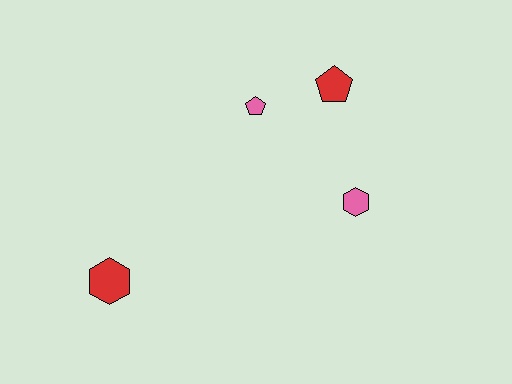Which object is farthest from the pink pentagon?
The red hexagon is farthest from the pink pentagon.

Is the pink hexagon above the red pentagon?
No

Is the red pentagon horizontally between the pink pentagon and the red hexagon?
No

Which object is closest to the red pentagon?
The pink pentagon is closest to the red pentagon.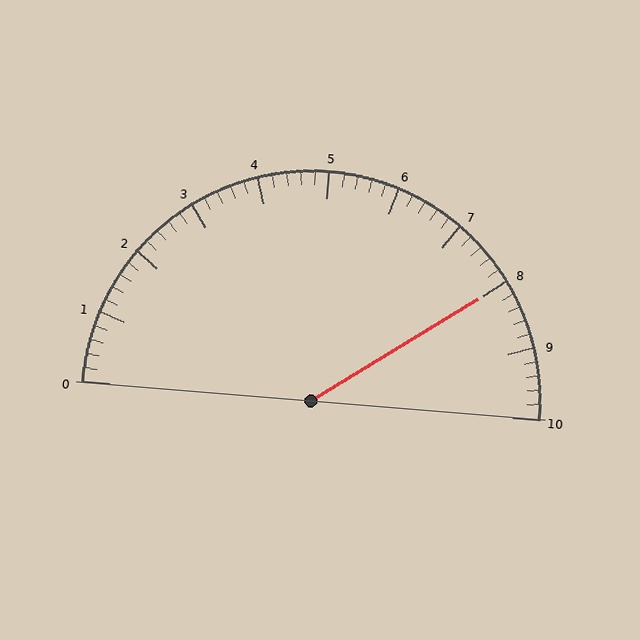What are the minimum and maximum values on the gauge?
The gauge ranges from 0 to 10.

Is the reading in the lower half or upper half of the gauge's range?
The reading is in the upper half of the range (0 to 10).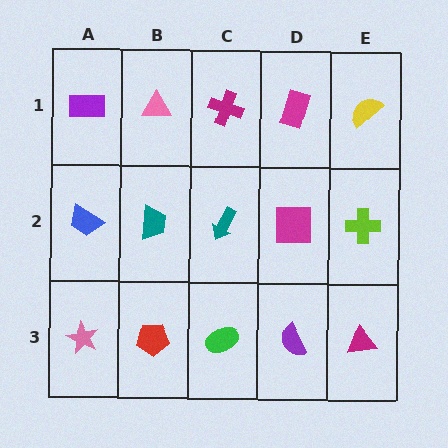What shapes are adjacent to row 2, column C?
A magenta cross (row 1, column C), a green ellipse (row 3, column C), a teal trapezoid (row 2, column B), a magenta square (row 2, column D).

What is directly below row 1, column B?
A teal trapezoid.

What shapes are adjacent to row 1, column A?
A blue trapezoid (row 2, column A), a pink triangle (row 1, column B).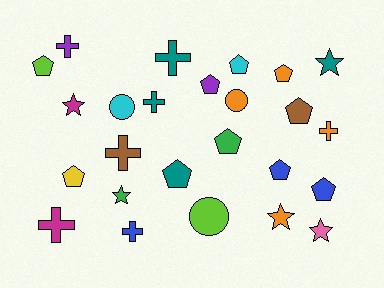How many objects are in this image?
There are 25 objects.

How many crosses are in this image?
There are 7 crosses.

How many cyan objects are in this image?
There are 2 cyan objects.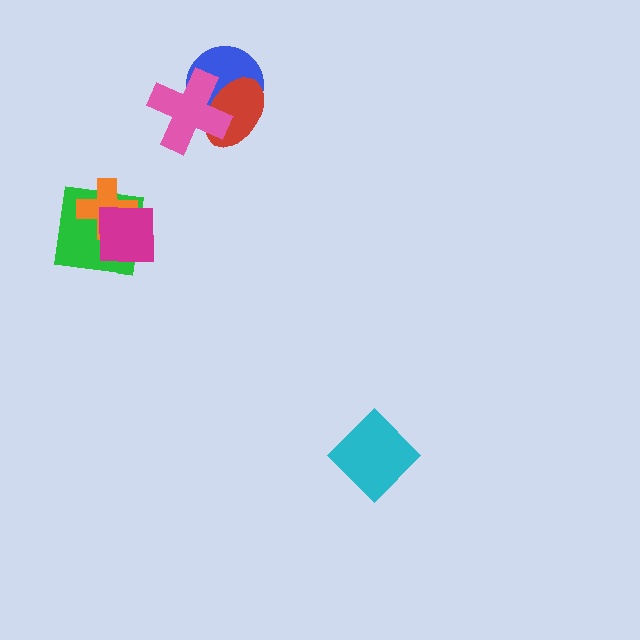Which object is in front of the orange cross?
The magenta square is in front of the orange cross.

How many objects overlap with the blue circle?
2 objects overlap with the blue circle.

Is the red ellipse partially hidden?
Yes, it is partially covered by another shape.